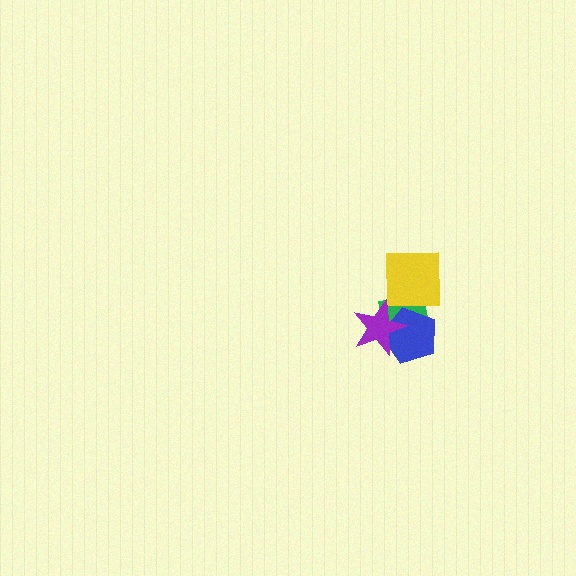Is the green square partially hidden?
Yes, it is partially covered by another shape.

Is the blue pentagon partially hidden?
Yes, it is partially covered by another shape.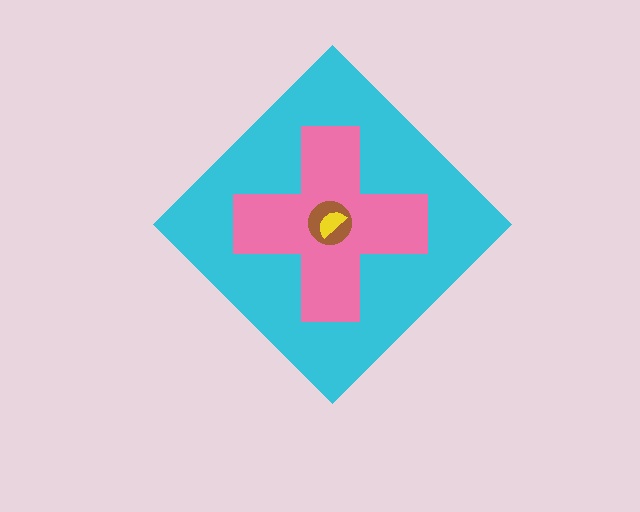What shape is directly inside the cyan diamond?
The pink cross.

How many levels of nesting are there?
4.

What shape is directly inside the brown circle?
The yellow semicircle.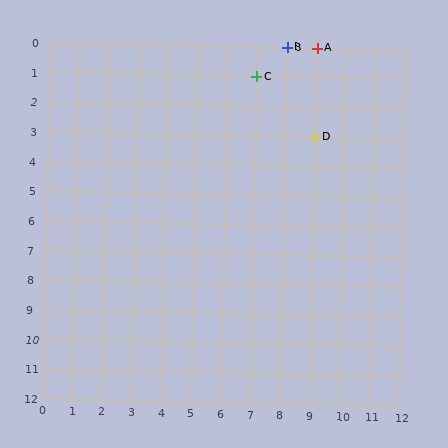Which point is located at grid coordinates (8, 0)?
Point B is at (8, 0).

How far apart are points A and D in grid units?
Points A and D are 3 rows apart.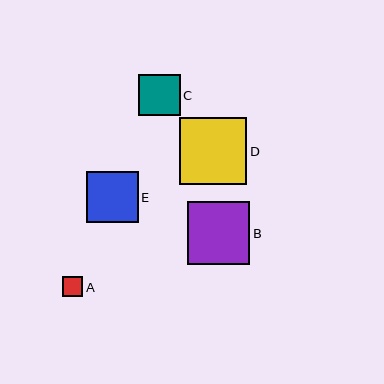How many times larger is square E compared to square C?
Square E is approximately 1.3 times the size of square C.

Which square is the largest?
Square D is the largest with a size of approximately 67 pixels.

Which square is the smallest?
Square A is the smallest with a size of approximately 21 pixels.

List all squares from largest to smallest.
From largest to smallest: D, B, E, C, A.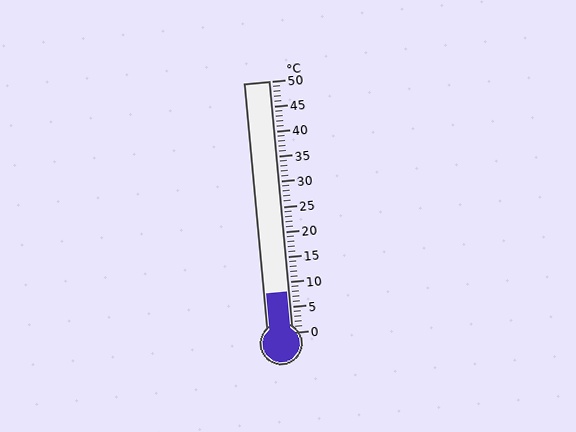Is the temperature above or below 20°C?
The temperature is below 20°C.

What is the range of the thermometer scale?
The thermometer scale ranges from 0°C to 50°C.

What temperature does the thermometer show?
The thermometer shows approximately 8°C.